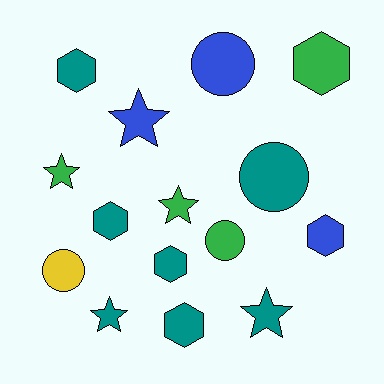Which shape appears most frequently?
Hexagon, with 6 objects.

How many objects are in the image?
There are 15 objects.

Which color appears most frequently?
Teal, with 7 objects.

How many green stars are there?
There are 2 green stars.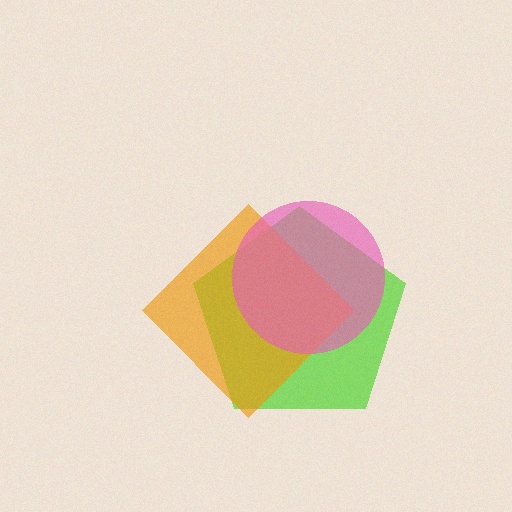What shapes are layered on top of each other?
The layered shapes are: a lime pentagon, an orange diamond, a pink circle.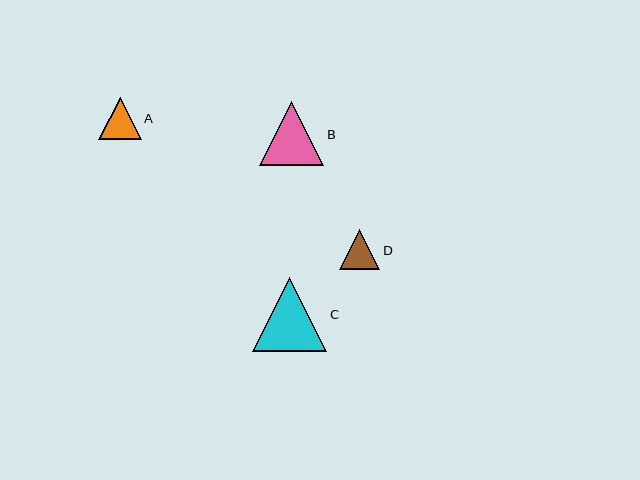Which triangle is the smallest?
Triangle D is the smallest with a size of approximately 40 pixels.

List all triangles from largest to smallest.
From largest to smallest: C, B, A, D.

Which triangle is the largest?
Triangle C is the largest with a size of approximately 74 pixels.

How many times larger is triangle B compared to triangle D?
Triangle B is approximately 1.6 times the size of triangle D.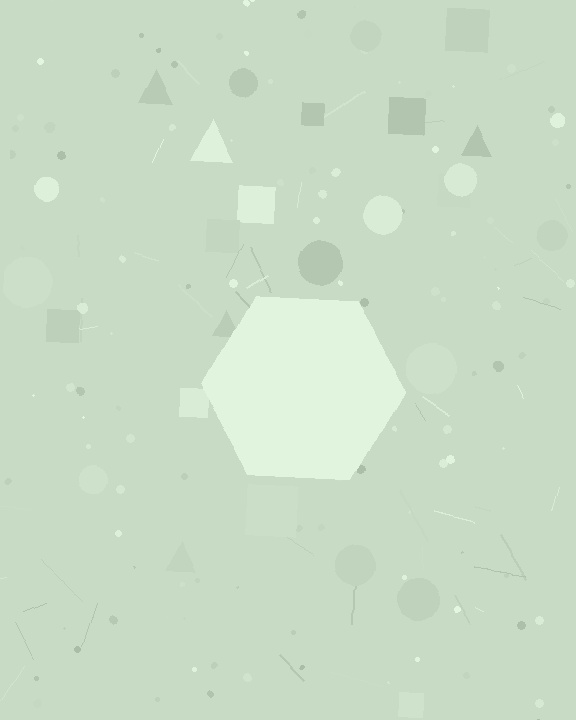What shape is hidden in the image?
A hexagon is hidden in the image.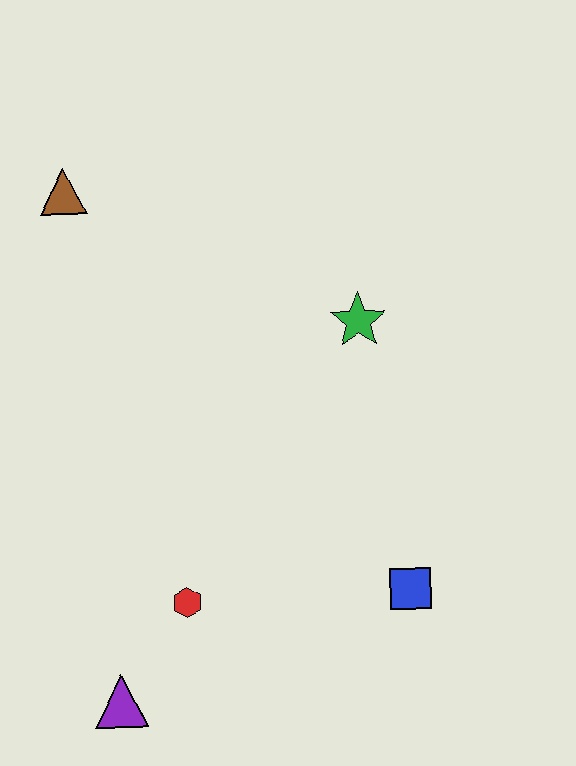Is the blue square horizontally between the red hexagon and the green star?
No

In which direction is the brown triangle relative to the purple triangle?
The brown triangle is above the purple triangle.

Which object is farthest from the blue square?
The brown triangle is farthest from the blue square.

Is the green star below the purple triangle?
No